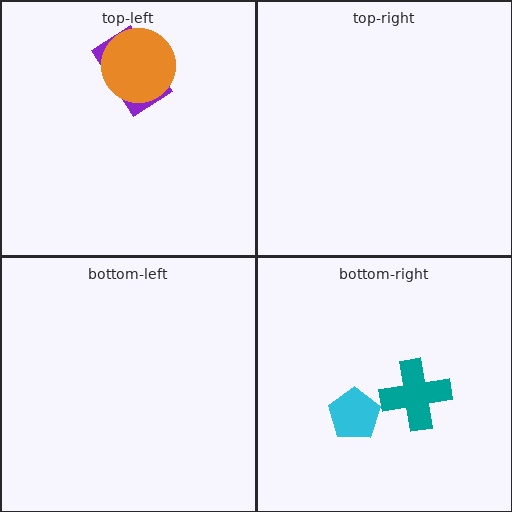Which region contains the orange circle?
The top-left region.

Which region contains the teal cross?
The bottom-right region.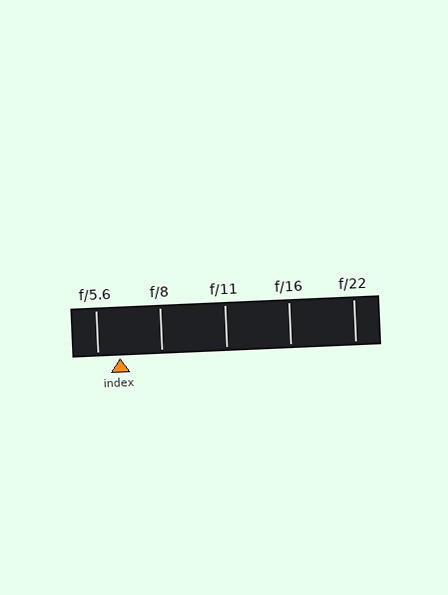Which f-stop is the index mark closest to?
The index mark is closest to f/5.6.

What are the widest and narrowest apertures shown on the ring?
The widest aperture shown is f/5.6 and the narrowest is f/22.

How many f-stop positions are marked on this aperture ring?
There are 5 f-stop positions marked.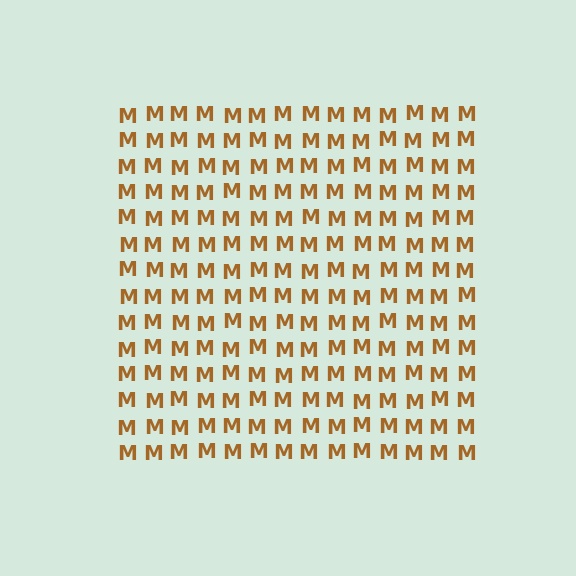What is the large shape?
The large shape is a square.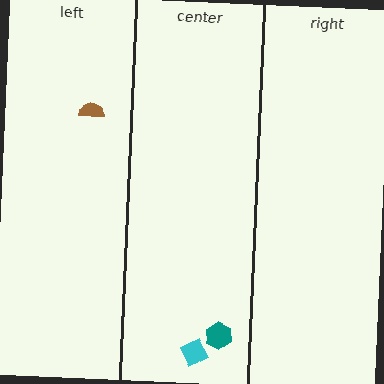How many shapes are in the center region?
2.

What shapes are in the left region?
The brown semicircle.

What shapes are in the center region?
The cyan diamond, the teal hexagon.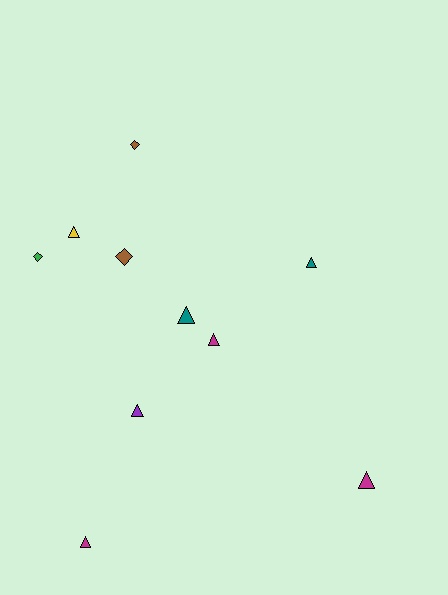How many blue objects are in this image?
There are no blue objects.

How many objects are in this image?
There are 10 objects.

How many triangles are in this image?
There are 7 triangles.